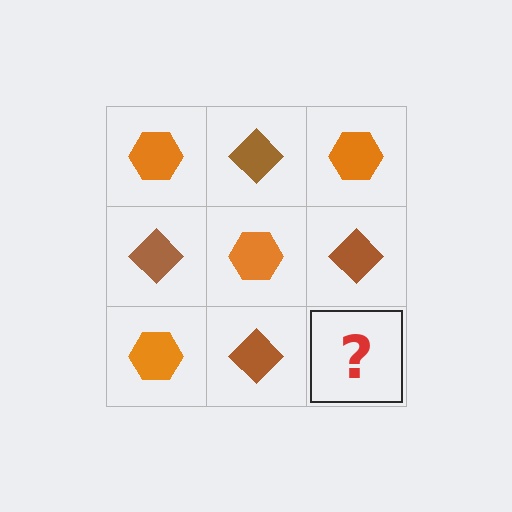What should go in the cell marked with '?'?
The missing cell should contain an orange hexagon.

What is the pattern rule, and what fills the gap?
The rule is that it alternates orange hexagon and brown diamond in a checkerboard pattern. The gap should be filled with an orange hexagon.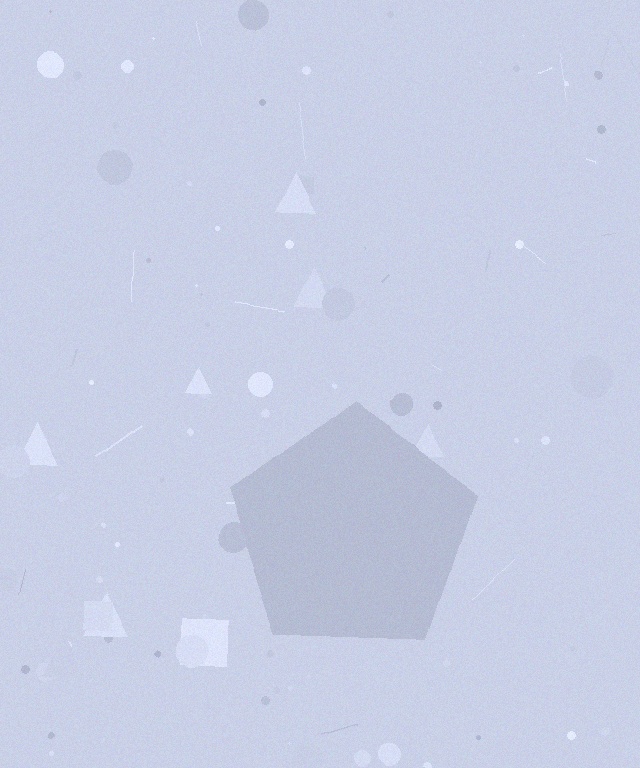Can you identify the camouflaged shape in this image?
The camouflaged shape is a pentagon.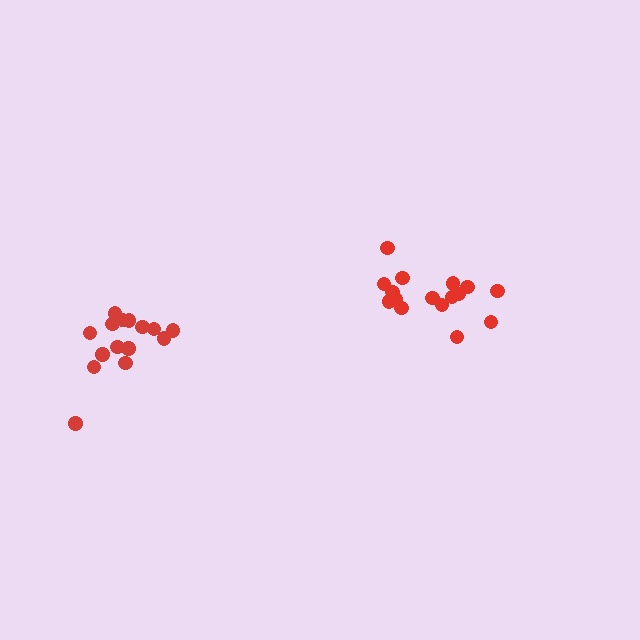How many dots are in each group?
Group 1: 16 dots, Group 2: 15 dots (31 total).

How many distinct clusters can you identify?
There are 2 distinct clusters.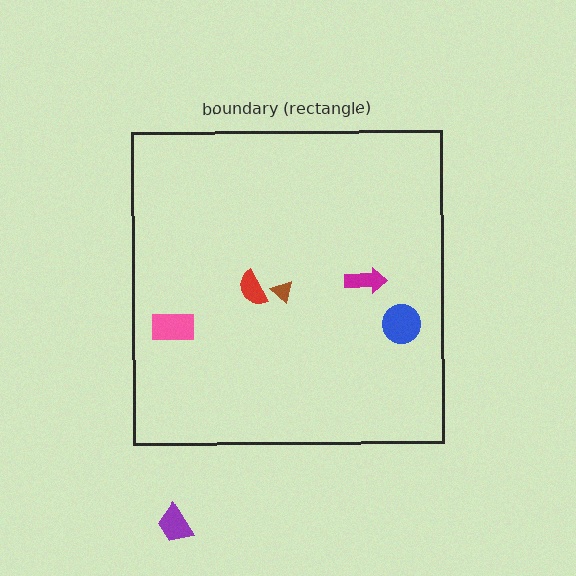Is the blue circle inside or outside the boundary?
Inside.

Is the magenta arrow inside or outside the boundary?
Inside.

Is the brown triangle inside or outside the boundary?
Inside.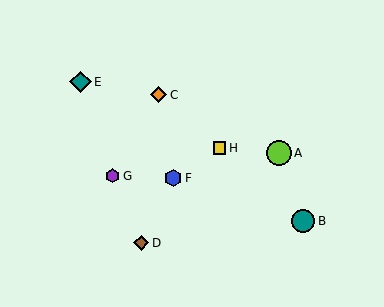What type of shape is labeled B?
Shape B is a teal circle.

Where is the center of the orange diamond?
The center of the orange diamond is at (159, 95).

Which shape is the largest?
The lime circle (labeled A) is the largest.